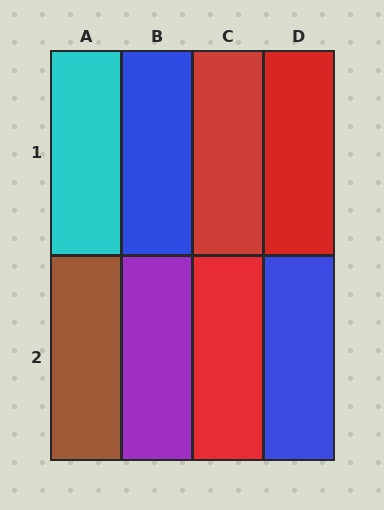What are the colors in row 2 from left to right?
Brown, purple, red, blue.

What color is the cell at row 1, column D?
Red.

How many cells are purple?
1 cell is purple.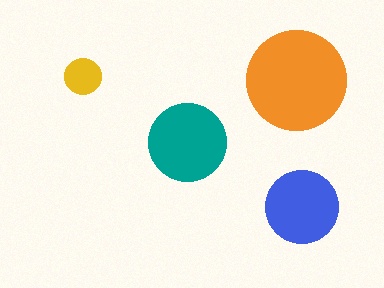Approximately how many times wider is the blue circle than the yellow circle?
About 2 times wider.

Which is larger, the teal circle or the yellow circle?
The teal one.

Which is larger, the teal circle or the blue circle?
The teal one.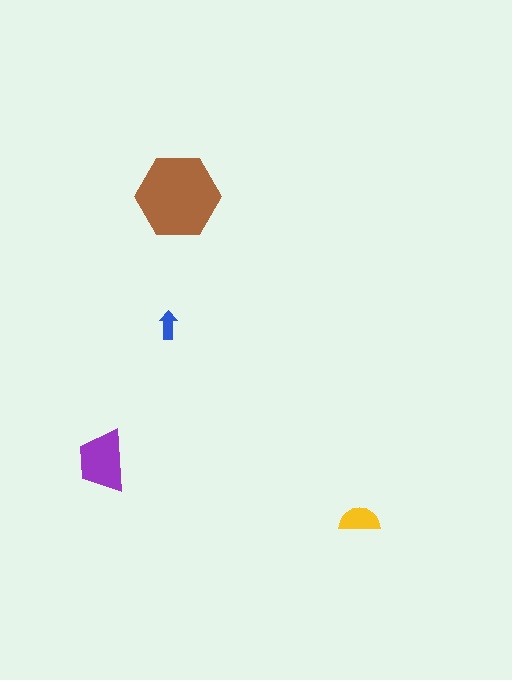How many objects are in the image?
There are 4 objects in the image.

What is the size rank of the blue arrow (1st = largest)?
4th.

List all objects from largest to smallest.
The brown hexagon, the purple trapezoid, the yellow semicircle, the blue arrow.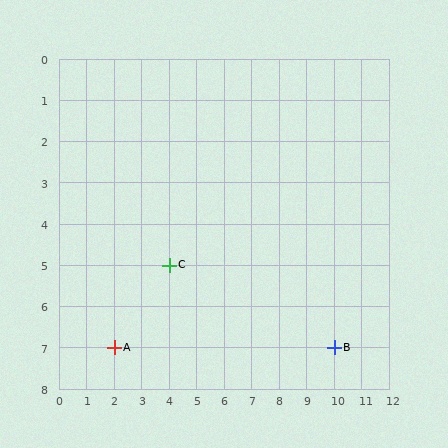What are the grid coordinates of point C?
Point C is at grid coordinates (4, 5).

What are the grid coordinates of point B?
Point B is at grid coordinates (10, 7).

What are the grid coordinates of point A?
Point A is at grid coordinates (2, 7).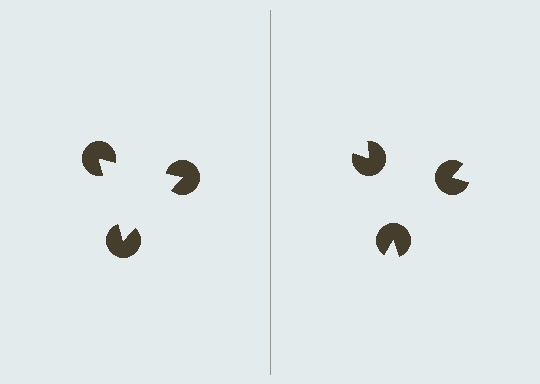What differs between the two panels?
The pac-man discs are positioned identically on both sides; only the wedge orientations differ. On the left they align to a triangle; on the right they are misaligned.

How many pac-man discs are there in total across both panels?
6 — 3 on each side.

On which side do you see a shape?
An illusory triangle appears on the left side. On the right side the wedge cuts are rotated, so no coherent shape forms.